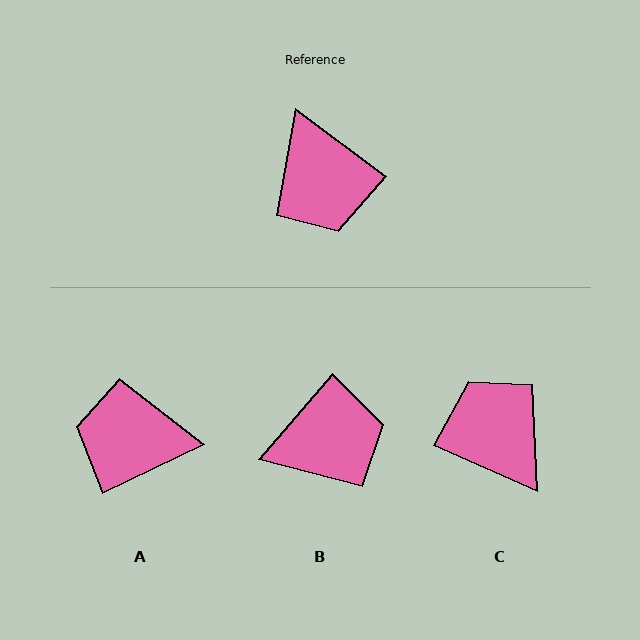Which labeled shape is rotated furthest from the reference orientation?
C, about 168 degrees away.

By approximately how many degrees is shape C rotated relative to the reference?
Approximately 168 degrees clockwise.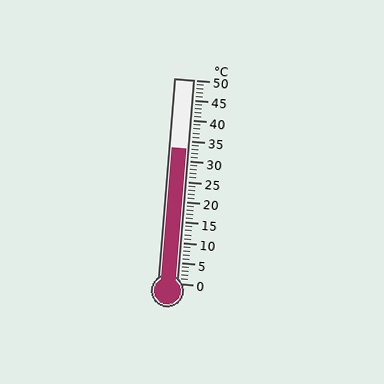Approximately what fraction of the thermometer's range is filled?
The thermometer is filled to approximately 65% of its range.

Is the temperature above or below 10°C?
The temperature is above 10°C.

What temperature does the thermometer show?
The thermometer shows approximately 33°C.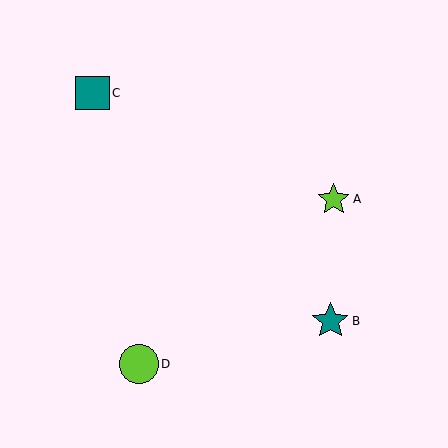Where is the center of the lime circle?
The center of the lime circle is at (139, 364).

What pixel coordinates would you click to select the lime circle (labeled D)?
Click at (139, 364) to select the lime circle D.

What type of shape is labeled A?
Shape A is a lime star.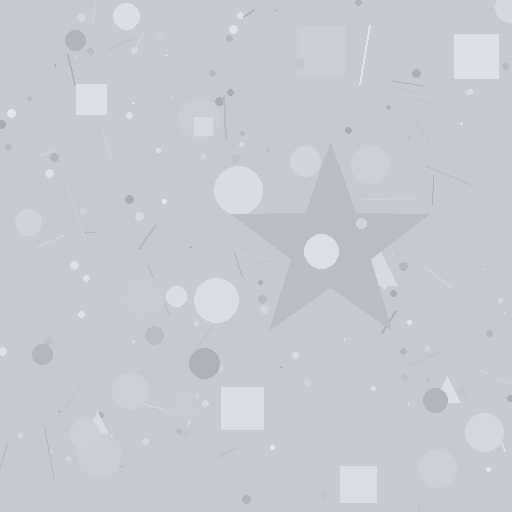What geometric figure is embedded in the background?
A star is embedded in the background.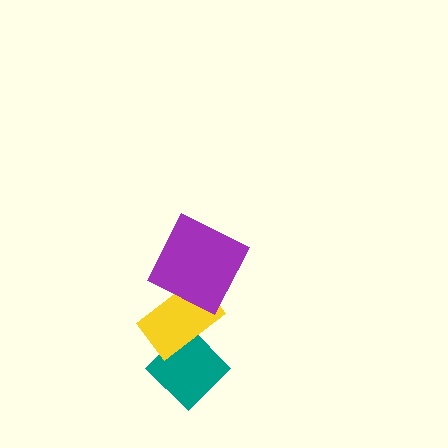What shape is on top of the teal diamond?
The yellow rectangle is on top of the teal diamond.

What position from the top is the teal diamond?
The teal diamond is 3rd from the top.